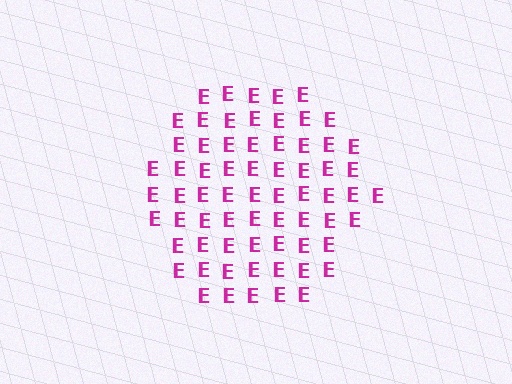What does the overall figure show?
The overall figure shows a hexagon.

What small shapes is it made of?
It is made of small letter E's.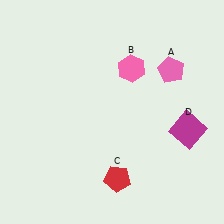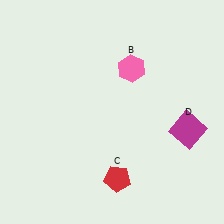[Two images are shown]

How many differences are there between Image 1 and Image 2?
There is 1 difference between the two images.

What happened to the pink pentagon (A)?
The pink pentagon (A) was removed in Image 2. It was in the top-right area of Image 1.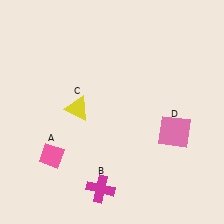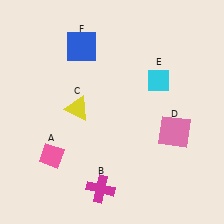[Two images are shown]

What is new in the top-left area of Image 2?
A blue square (F) was added in the top-left area of Image 2.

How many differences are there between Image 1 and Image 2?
There are 2 differences between the two images.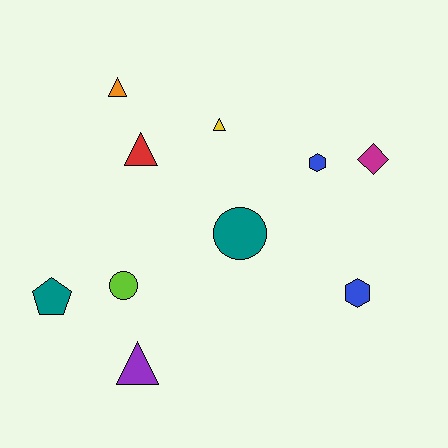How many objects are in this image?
There are 10 objects.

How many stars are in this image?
There are no stars.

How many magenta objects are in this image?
There is 1 magenta object.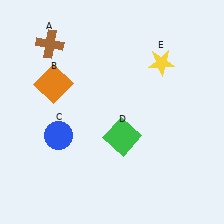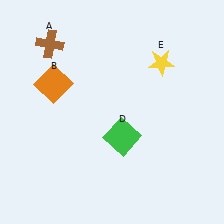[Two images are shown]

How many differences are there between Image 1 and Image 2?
There is 1 difference between the two images.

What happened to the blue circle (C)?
The blue circle (C) was removed in Image 2. It was in the bottom-left area of Image 1.